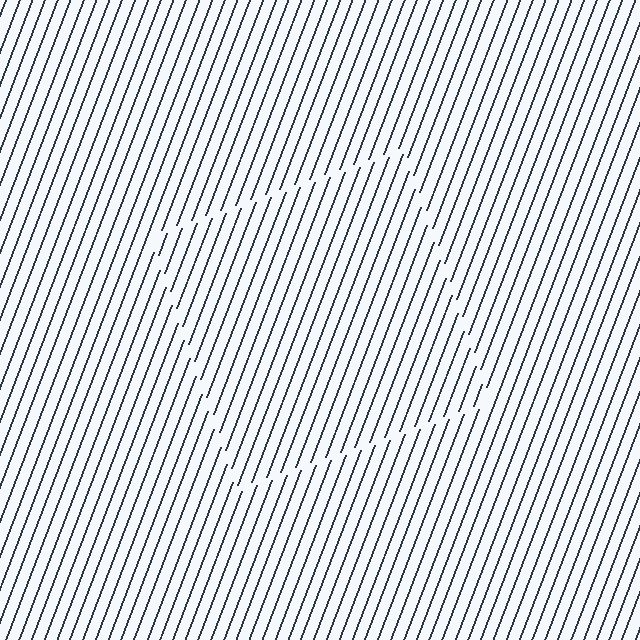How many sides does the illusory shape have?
4 sides — the line-ends trace a square.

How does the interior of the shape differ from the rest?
The interior of the shape contains the same grating, shifted by half a period — the contour is defined by the phase discontinuity where line-ends from the inner and outer gratings abut.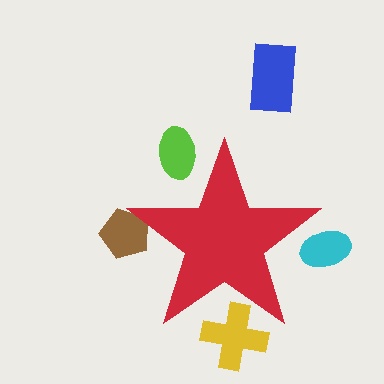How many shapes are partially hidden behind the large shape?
4 shapes are partially hidden.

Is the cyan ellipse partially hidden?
Yes, the cyan ellipse is partially hidden behind the red star.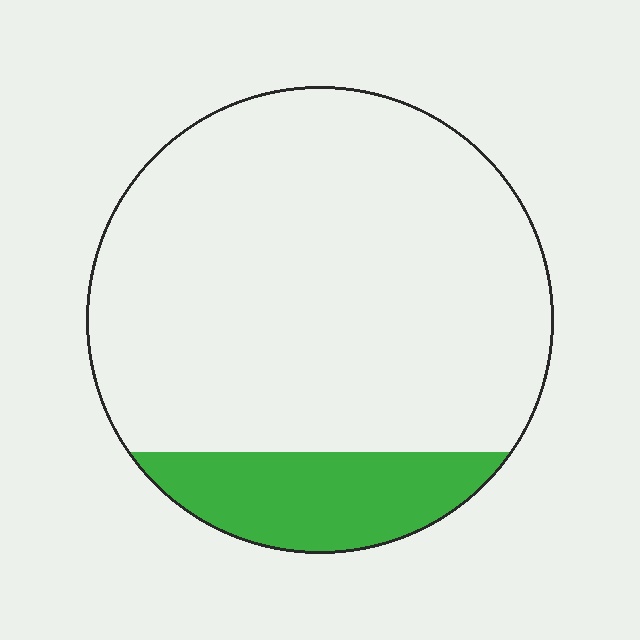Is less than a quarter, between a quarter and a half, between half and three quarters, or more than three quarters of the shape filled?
Less than a quarter.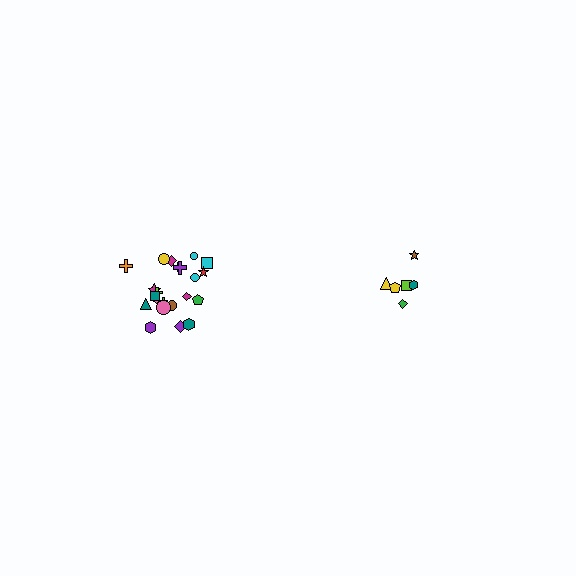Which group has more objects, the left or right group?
The left group.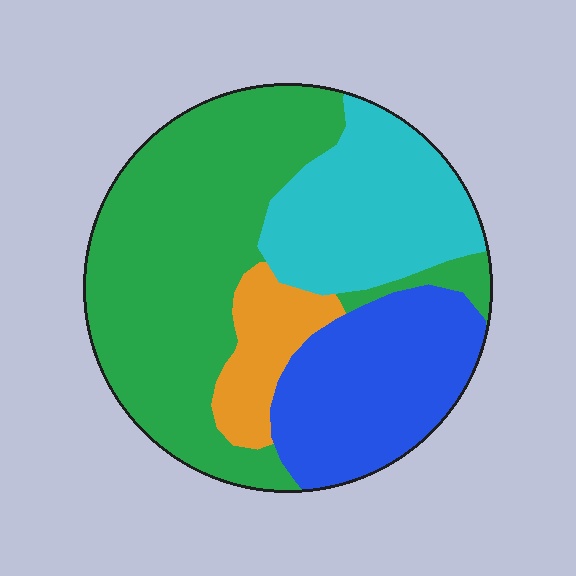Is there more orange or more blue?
Blue.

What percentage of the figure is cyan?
Cyan covers 22% of the figure.